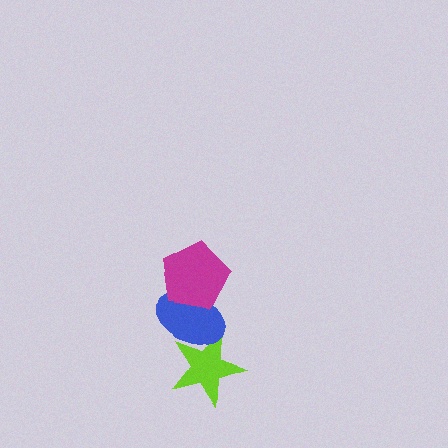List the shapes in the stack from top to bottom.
From top to bottom: the magenta pentagon, the blue ellipse, the lime star.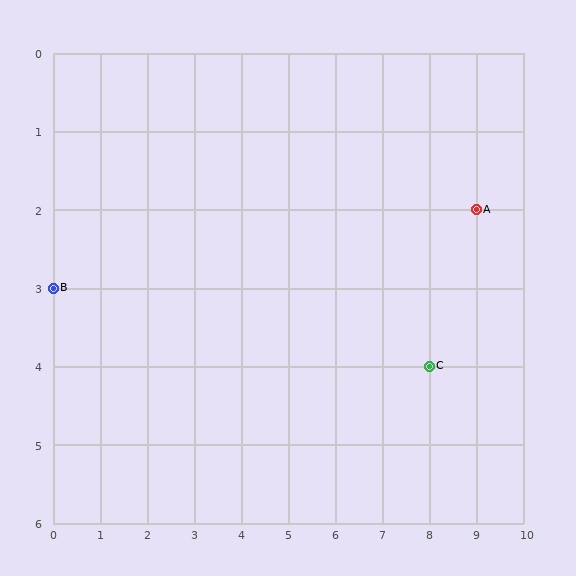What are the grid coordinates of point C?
Point C is at grid coordinates (8, 4).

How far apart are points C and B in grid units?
Points C and B are 8 columns and 1 row apart (about 8.1 grid units diagonally).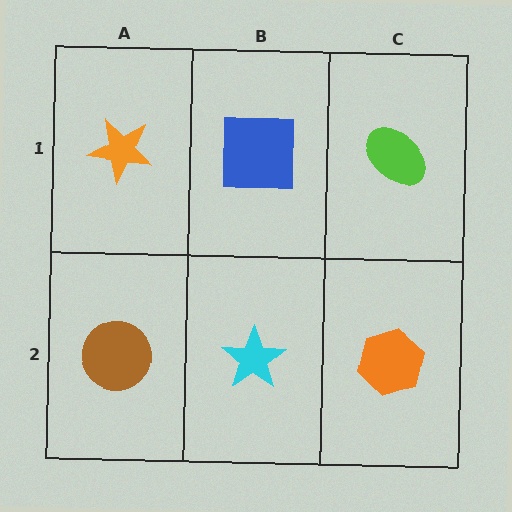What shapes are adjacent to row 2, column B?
A blue square (row 1, column B), a brown circle (row 2, column A), an orange hexagon (row 2, column C).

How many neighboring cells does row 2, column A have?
2.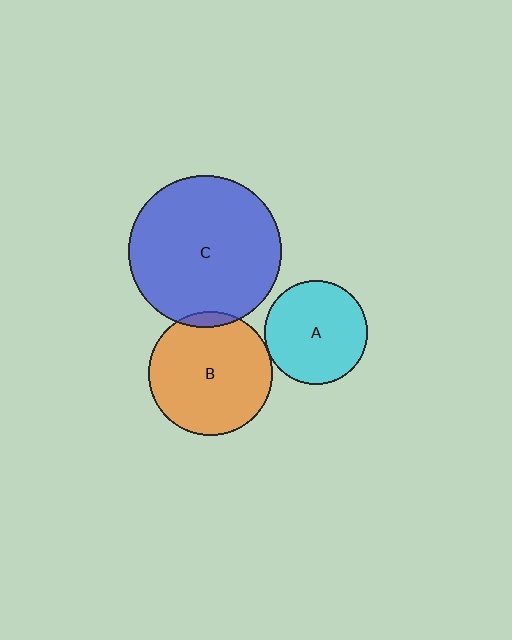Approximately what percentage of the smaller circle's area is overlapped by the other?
Approximately 5%.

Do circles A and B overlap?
Yes.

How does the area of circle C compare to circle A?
Approximately 2.2 times.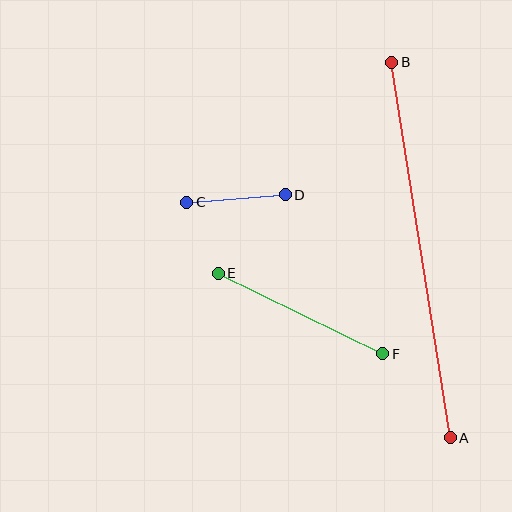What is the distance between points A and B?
The distance is approximately 380 pixels.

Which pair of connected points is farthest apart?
Points A and B are farthest apart.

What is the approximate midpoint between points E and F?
The midpoint is at approximately (300, 314) pixels.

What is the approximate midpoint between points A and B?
The midpoint is at approximately (421, 250) pixels.